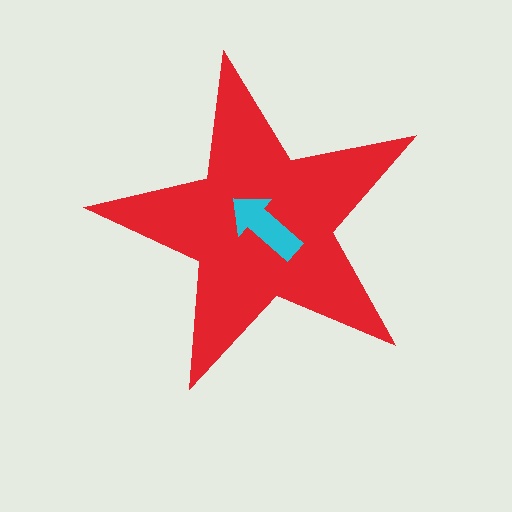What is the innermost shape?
The cyan arrow.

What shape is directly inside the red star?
The cyan arrow.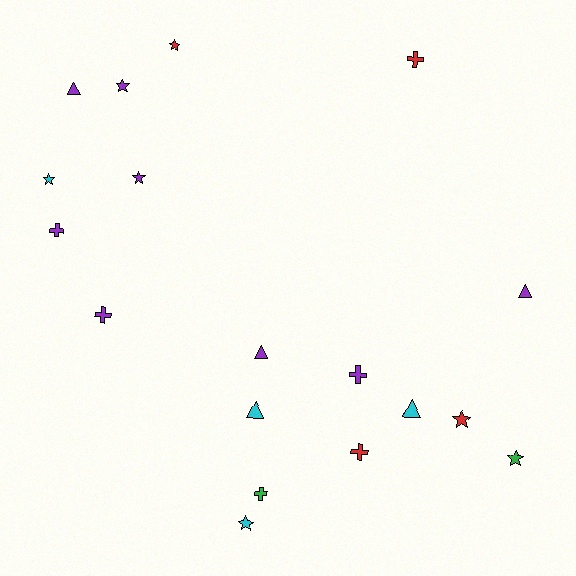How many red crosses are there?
There are 2 red crosses.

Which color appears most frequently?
Purple, with 8 objects.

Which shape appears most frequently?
Star, with 7 objects.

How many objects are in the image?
There are 18 objects.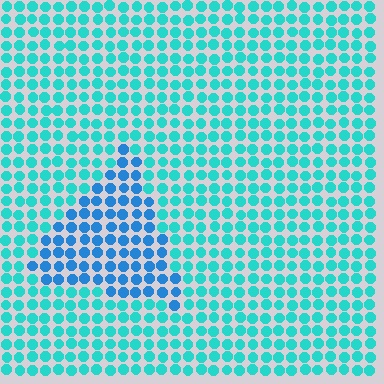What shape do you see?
I see a triangle.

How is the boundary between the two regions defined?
The boundary is defined purely by a slight shift in hue (about 32 degrees). Spacing, size, and orientation are identical on both sides.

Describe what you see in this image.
The image is filled with small cyan elements in a uniform arrangement. A triangle-shaped region is visible where the elements are tinted to a slightly different hue, forming a subtle color boundary.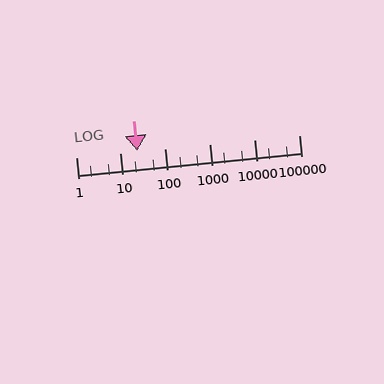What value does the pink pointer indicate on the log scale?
The pointer indicates approximately 23.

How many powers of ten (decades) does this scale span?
The scale spans 5 decades, from 1 to 100000.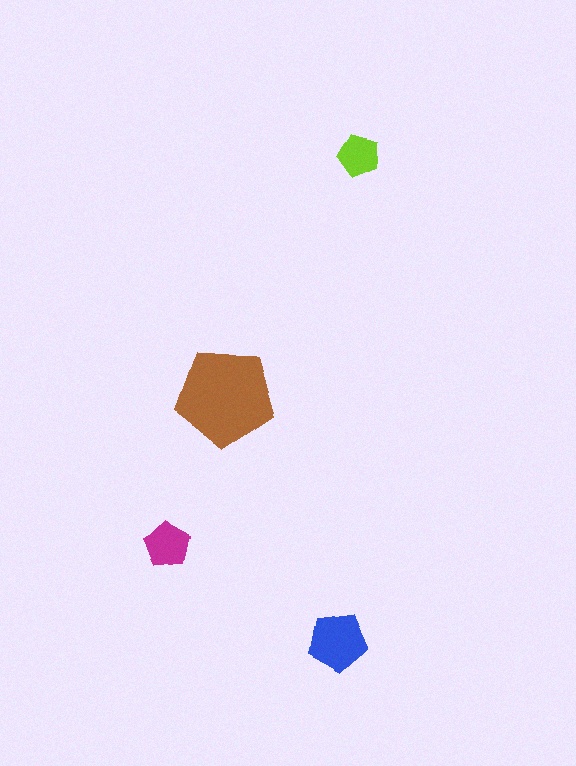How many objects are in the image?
There are 4 objects in the image.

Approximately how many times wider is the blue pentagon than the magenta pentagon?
About 1.5 times wider.